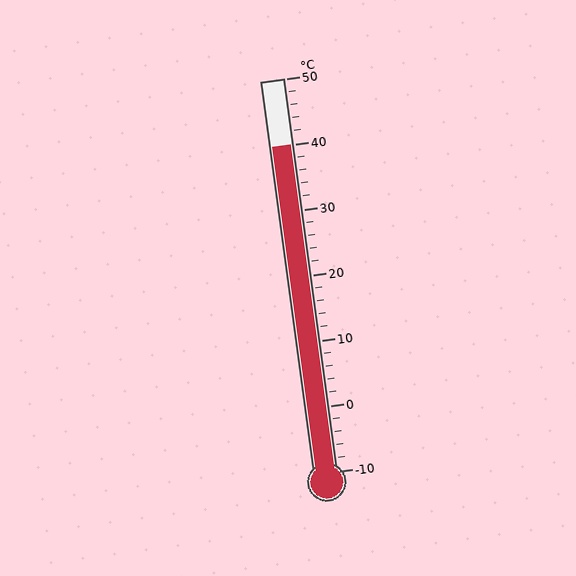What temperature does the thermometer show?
The thermometer shows approximately 40°C.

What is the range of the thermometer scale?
The thermometer scale ranges from -10°C to 50°C.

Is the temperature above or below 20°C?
The temperature is above 20°C.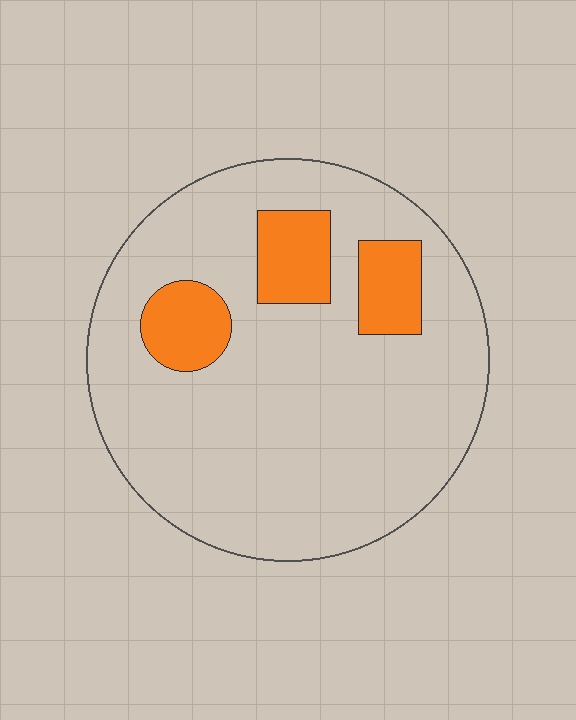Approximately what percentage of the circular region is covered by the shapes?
Approximately 15%.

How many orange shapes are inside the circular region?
3.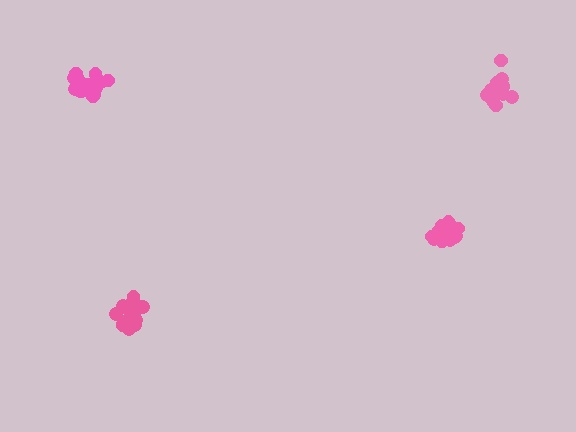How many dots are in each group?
Group 1: 17 dots, Group 2: 16 dots, Group 3: 16 dots, Group 4: 17 dots (66 total).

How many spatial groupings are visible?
There are 4 spatial groupings.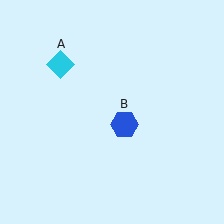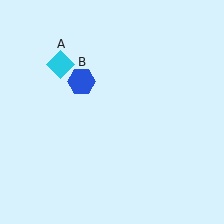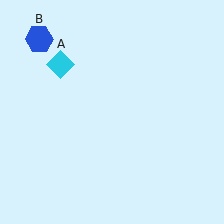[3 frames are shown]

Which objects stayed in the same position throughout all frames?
Cyan diamond (object A) remained stationary.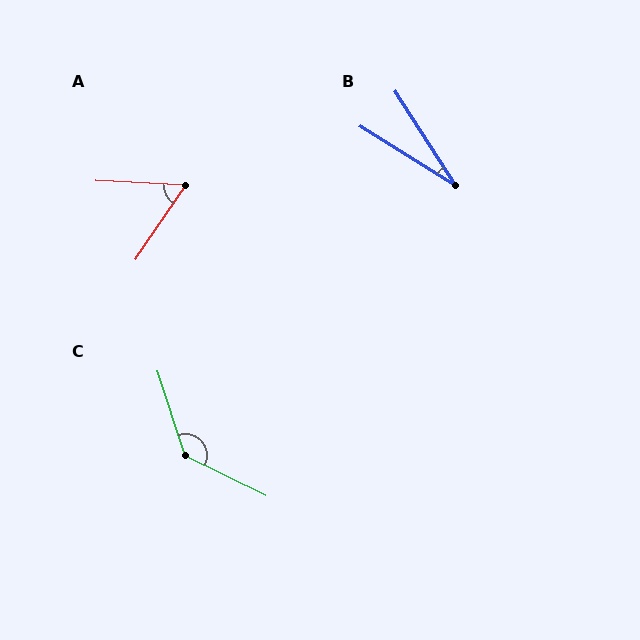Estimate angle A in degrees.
Approximately 58 degrees.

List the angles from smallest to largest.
B (25°), A (58°), C (134°).